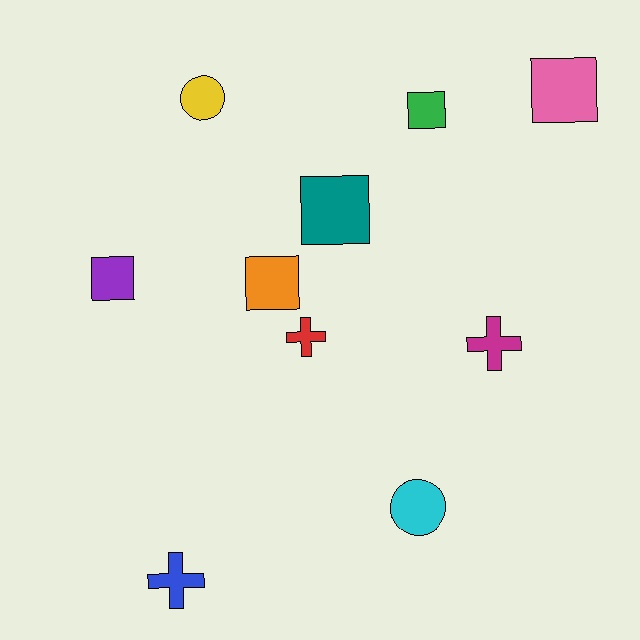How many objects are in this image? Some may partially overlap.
There are 10 objects.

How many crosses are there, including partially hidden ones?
There are 3 crosses.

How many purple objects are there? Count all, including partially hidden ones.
There is 1 purple object.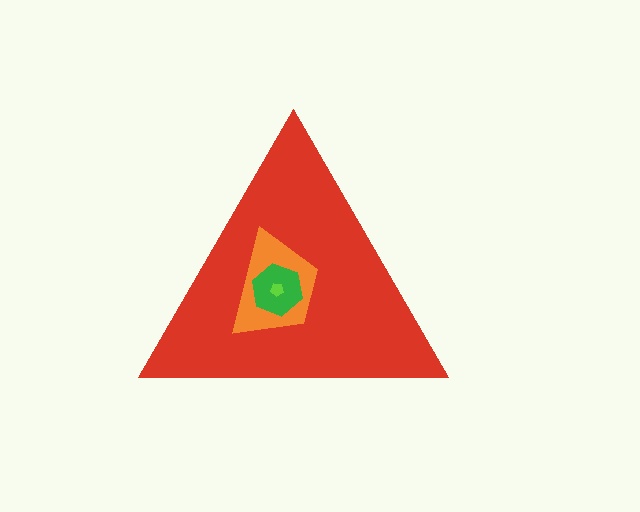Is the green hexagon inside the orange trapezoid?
Yes.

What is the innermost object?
The lime pentagon.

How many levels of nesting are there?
4.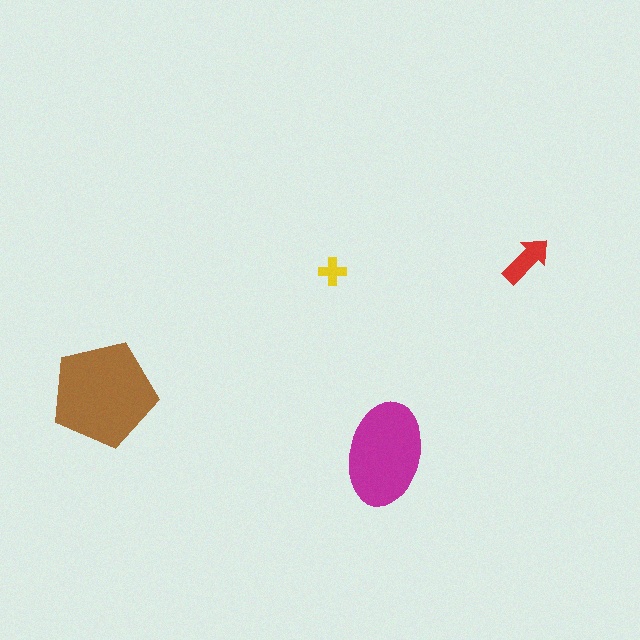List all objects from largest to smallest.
The brown pentagon, the magenta ellipse, the red arrow, the yellow cross.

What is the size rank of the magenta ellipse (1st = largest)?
2nd.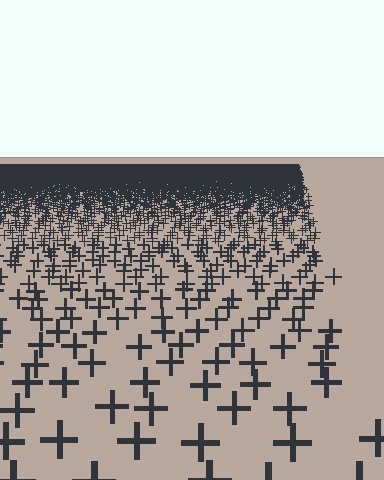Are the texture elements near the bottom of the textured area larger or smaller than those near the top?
Larger. Near the bottom, elements are closer to the viewer and appear at a bigger on-screen size.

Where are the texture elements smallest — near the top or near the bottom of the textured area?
Near the top.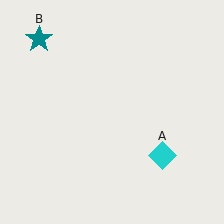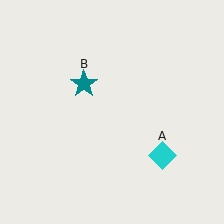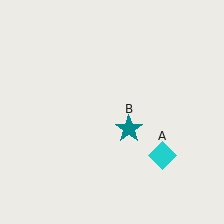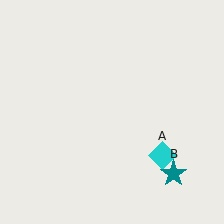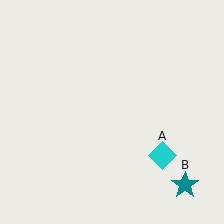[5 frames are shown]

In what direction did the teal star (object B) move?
The teal star (object B) moved down and to the right.